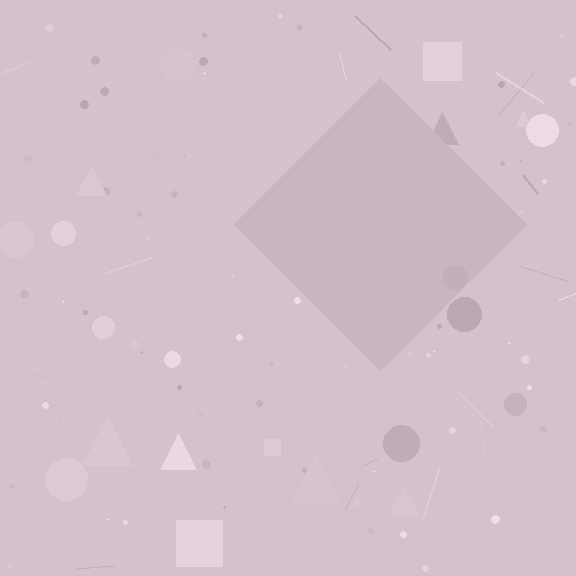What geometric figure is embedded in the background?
A diamond is embedded in the background.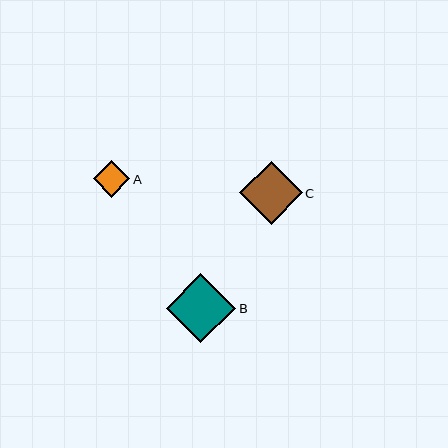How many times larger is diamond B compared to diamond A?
Diamond B is approximately 1.9 times the size of diamond A.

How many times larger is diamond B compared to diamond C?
Diamond B is approximately 1.1 times the size of diamond C.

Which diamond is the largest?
Diamond B is the largest with a size of approximately 69 pixels.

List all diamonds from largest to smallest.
From largest to smallest: B, C, A.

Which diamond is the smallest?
Diamond A is the smallest with a size of approximately 37 pixels.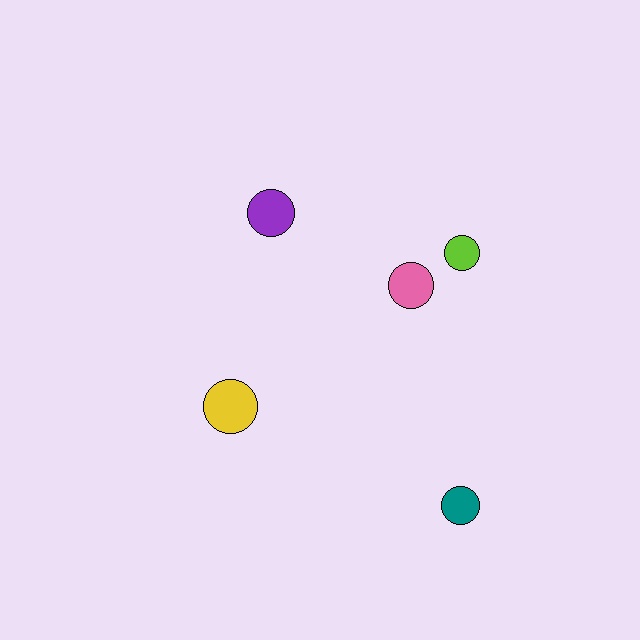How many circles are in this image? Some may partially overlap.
There are 5 circles.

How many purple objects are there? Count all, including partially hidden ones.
There is 1 purple object.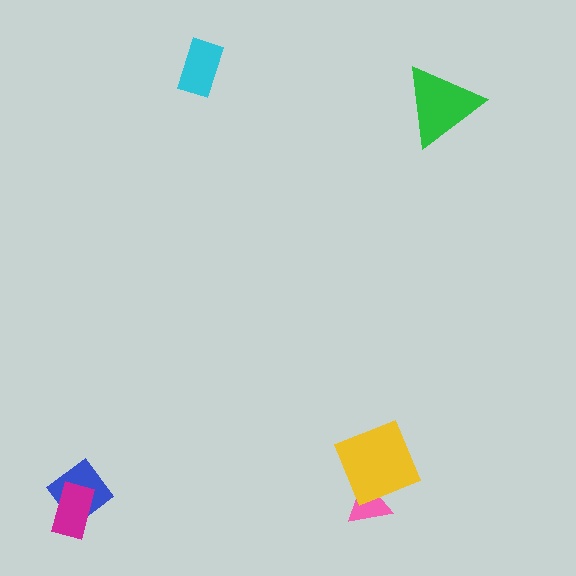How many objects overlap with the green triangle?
0 objects overlap with the green triangle.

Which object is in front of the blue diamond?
The magenta rectangle is in front of the blue diamond.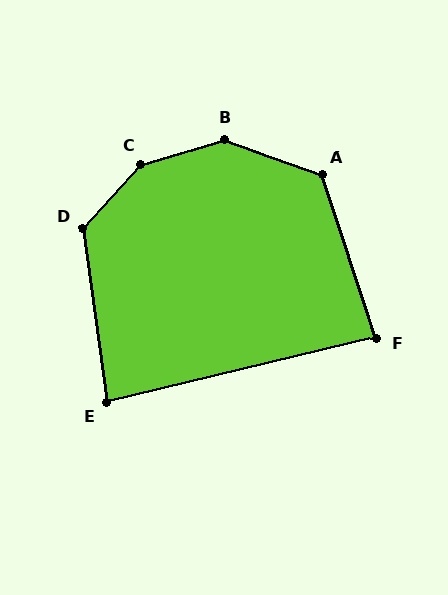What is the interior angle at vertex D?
Approximately 130 degrees (obtuse).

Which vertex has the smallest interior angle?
E, at approximately 84 degrees.